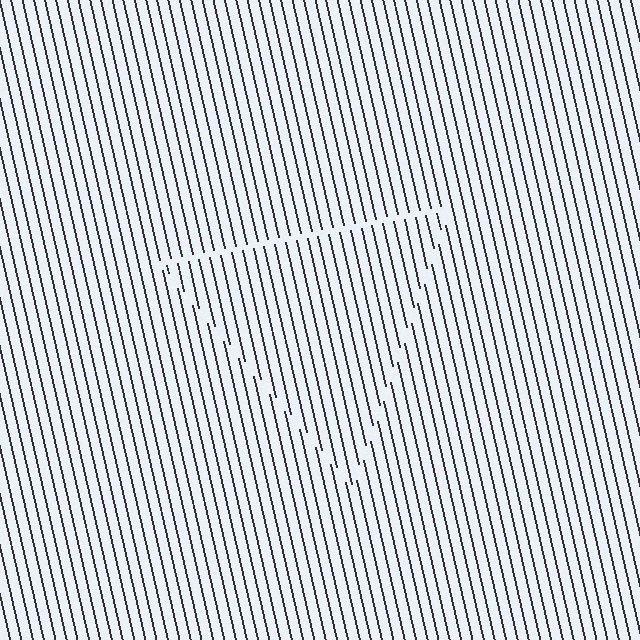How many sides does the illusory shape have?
3 sides — the line-ends trace a triangle.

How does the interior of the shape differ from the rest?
The interior of the shape contains the same grating, shifted by half a period — the contour is defined by the phase discontinuity where line-ends from the inner and outer gratings abut.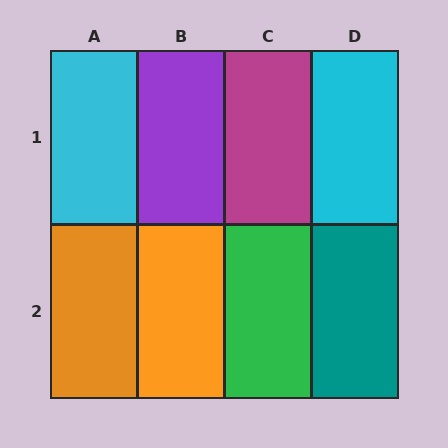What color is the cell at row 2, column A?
Orange.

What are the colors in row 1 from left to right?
Cyan, purple, magenta, cyan.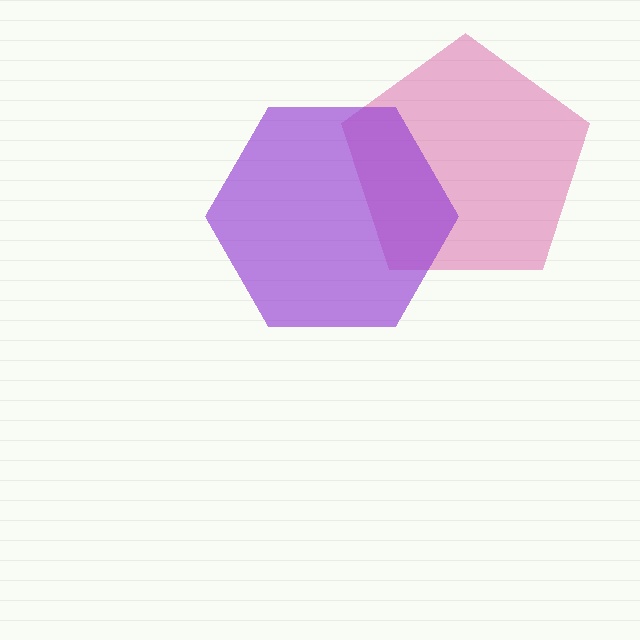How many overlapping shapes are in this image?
There are 2 overlapping shapes in the image.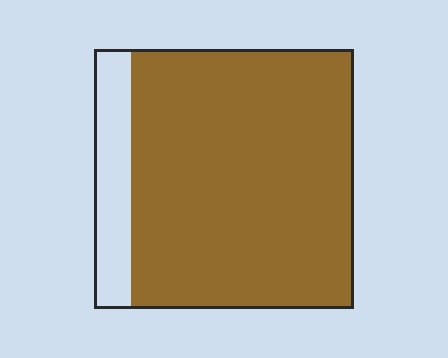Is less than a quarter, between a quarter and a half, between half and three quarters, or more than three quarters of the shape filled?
More than three quarters.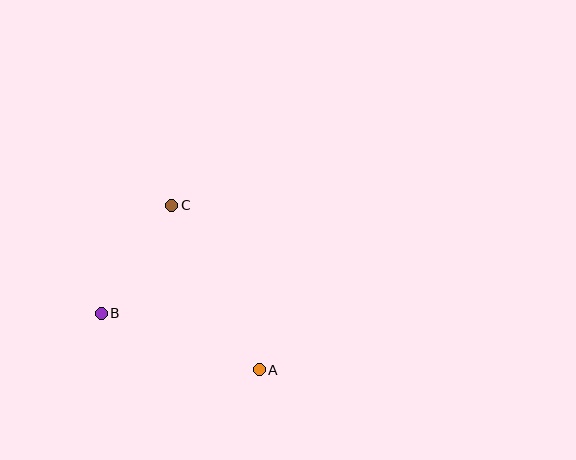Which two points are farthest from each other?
Points A and C are farthest from each other.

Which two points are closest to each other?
Points B and C are closest to each other.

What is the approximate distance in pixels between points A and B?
The distance between A and B is approximately 168 pixels.